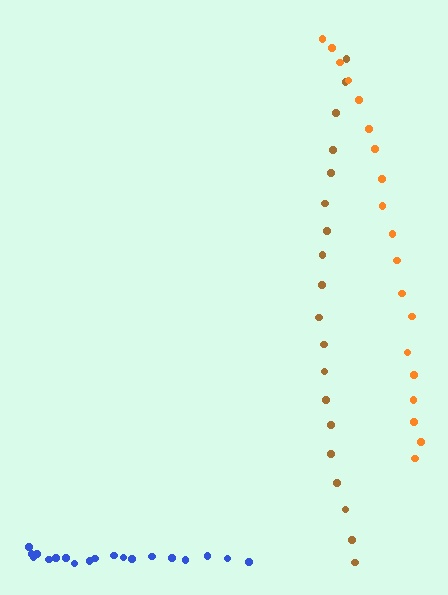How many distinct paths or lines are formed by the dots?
There are 3 distinct paths.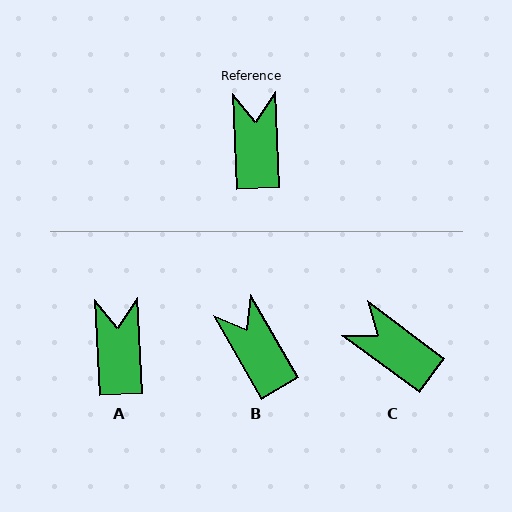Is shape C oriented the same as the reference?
No, it is off by about 51 degrees.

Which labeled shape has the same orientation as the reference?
A.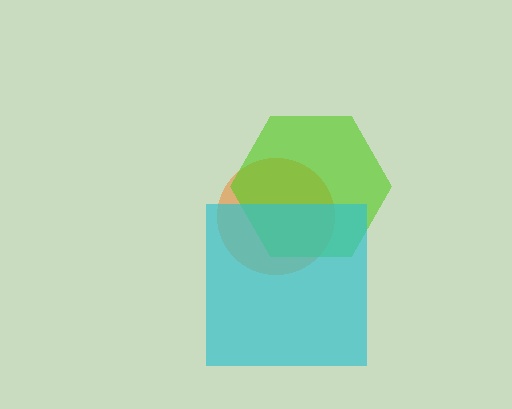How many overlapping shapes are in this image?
There are 3 overlapping shapes in the image.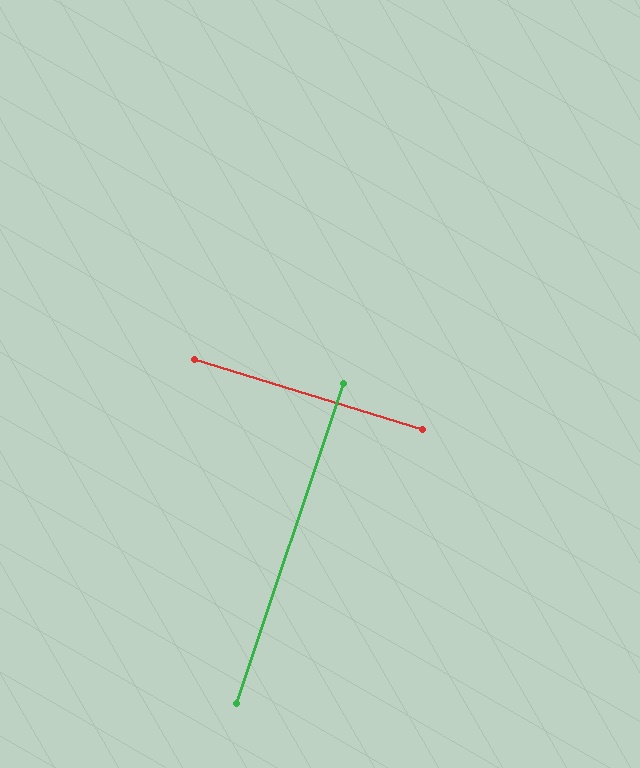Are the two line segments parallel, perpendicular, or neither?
Perpendicular — they meet at approximately 89°.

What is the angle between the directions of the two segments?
Approximately 89 degrees.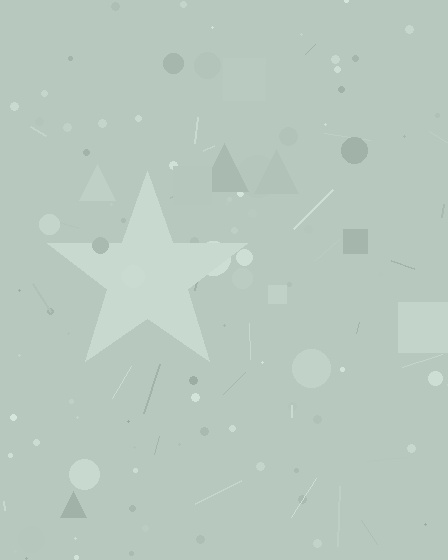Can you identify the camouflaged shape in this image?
The camouflaged shape is a star.